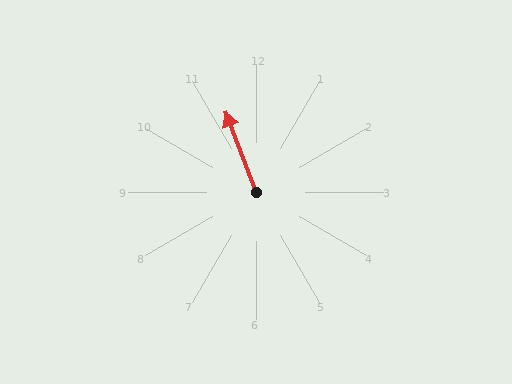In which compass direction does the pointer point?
North.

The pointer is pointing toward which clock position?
Roughly 11 o'clock.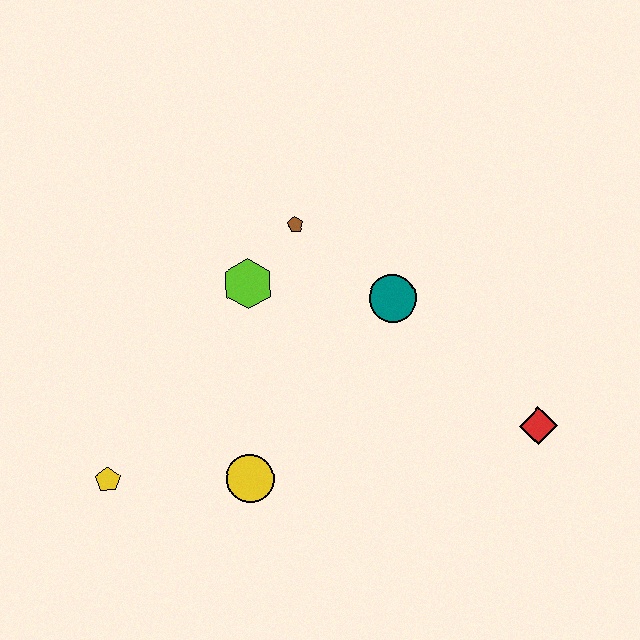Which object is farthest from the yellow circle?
The red diamond is farthest from the yellow circle.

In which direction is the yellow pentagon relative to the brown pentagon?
The yellow pentagon is below the brown pentagon.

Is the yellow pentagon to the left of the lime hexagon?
Yes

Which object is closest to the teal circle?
The brown pentagon is closest to the teal circle.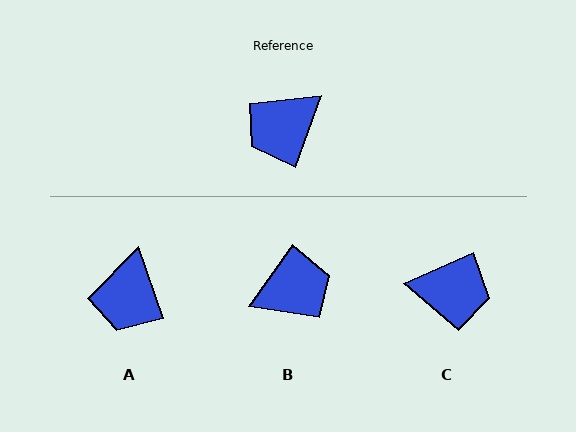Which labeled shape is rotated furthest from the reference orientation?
B, about 165 degrees away.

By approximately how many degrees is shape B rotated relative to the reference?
Approximately 165 degrees counter-clockwise.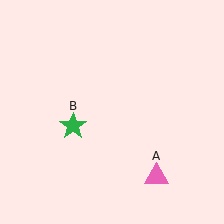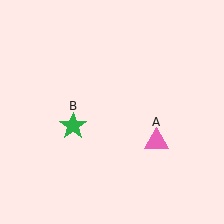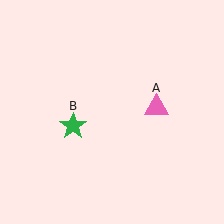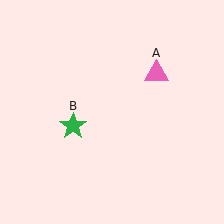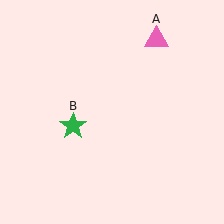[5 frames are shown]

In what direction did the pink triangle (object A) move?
The pink triangle (object A) moved up.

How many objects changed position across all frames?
1 object changed position: pink triangle (object A).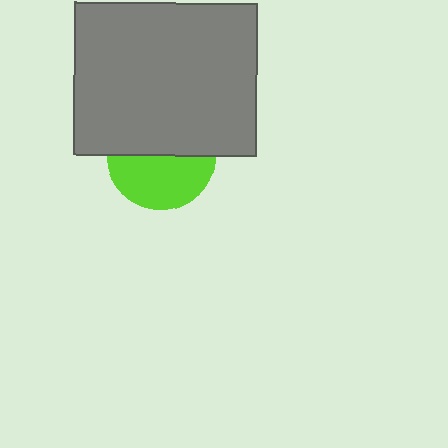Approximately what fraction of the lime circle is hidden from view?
Roughly 51% of the lime circle is hidden behind the gray rectangle.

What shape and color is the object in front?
The object in front is a gray rectangle.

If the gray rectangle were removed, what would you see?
You would see the complete lime circle.